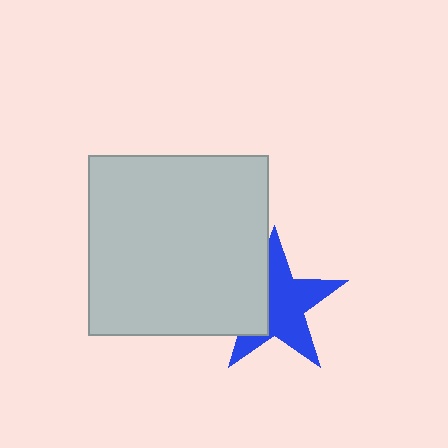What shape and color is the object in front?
The object in front is a light gray square.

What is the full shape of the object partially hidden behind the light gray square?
The partially hidden object is a blue star.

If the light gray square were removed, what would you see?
You would see the complete blue star.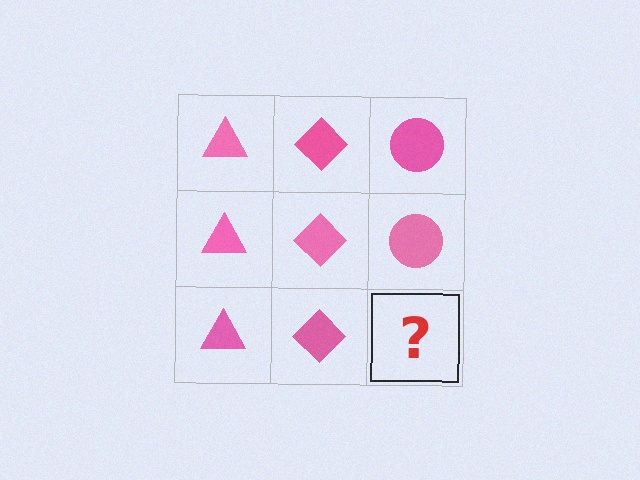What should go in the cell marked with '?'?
The missing cell should contain a pink circle.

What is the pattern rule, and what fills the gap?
The rule is that each column has a consistent shape. The gap should be filled with a pink circle.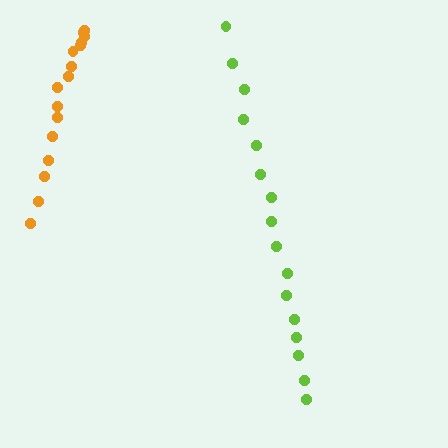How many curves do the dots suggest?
There are 2 distinct paths.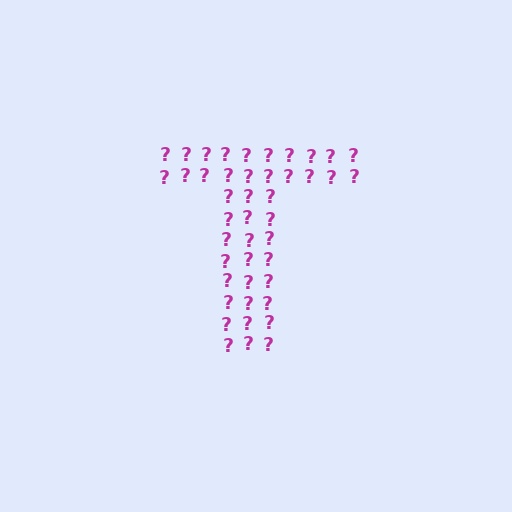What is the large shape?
The large shape is the letter T.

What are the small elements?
The small elements are question marks.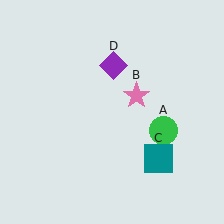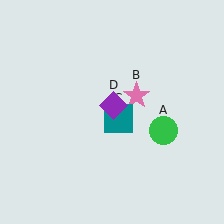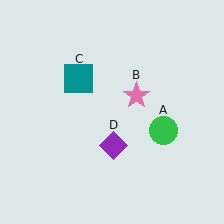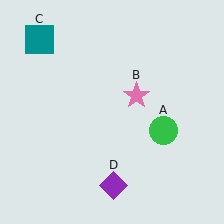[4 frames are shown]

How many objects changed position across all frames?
2 objects changed position: teal square (object C), purple diamond (object D).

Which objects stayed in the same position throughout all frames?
Green circle (object A) and pink star (object B) remained stationary.